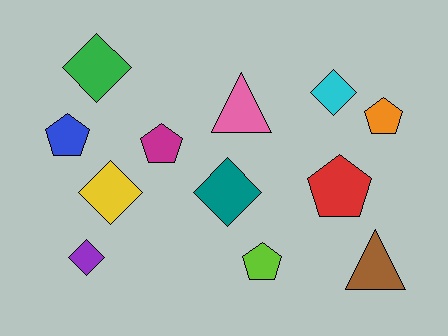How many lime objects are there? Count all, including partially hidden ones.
There is 1 lime object.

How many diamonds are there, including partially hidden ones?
There are 5 diamonds.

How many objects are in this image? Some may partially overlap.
There are 12 objects.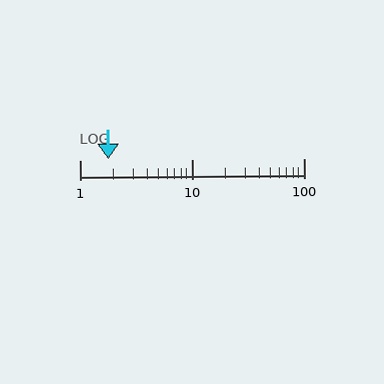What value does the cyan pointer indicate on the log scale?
The pointer indicates approximately 1.8.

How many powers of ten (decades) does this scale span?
The scale spans 2 decades, from 1 to 100.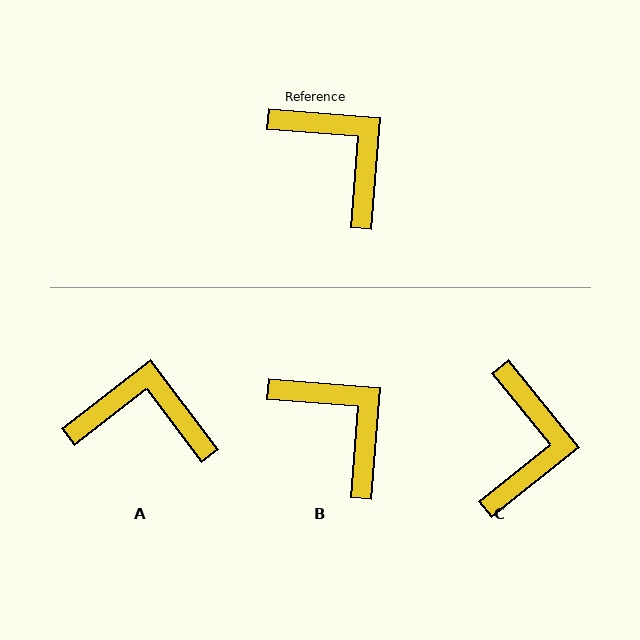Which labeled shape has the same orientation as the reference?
B.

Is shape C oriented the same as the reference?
No, it is off by about 46 degrees.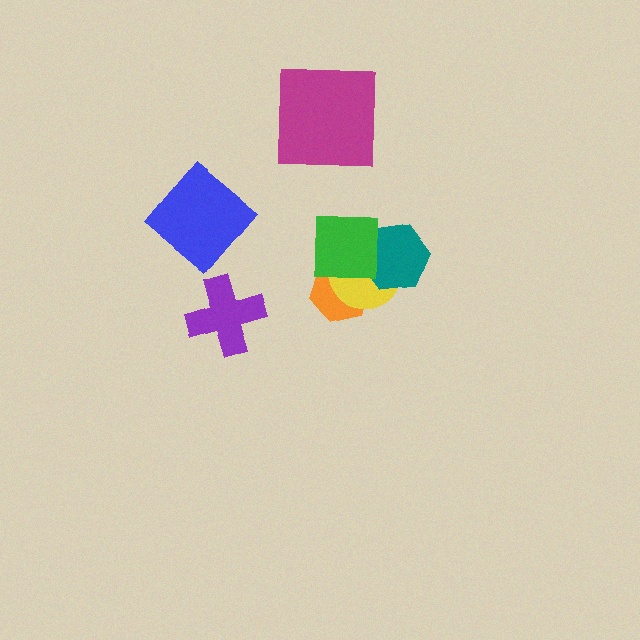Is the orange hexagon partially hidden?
Yes, it is partially covered by another shape.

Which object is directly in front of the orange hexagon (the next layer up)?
The yellow circle is directly in front of the orange hexagon.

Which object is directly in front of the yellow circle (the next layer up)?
The teal hexagon is directly in front of the yellow circle.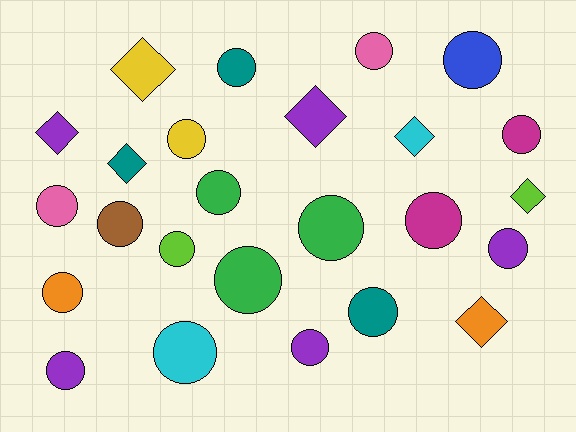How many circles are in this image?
There are 18 circles.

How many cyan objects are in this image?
There are 2 cyan objects.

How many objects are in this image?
There are 25 objects.